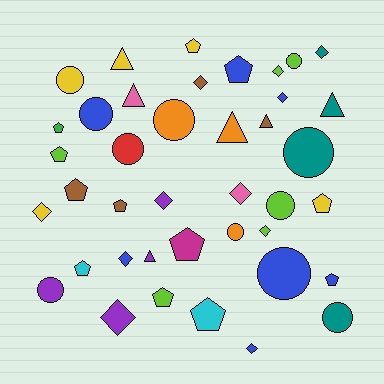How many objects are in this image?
There are 40 objects.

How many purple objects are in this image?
There are 4 purple objects.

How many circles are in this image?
There are 11 circles.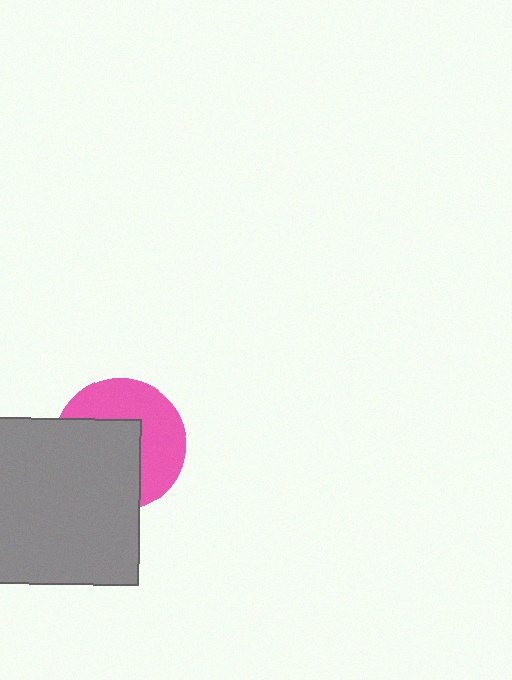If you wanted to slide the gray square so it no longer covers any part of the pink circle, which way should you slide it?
Slide it toward the lower-left — that is the most direct way to separate the two shapes.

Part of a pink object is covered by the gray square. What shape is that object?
It is a circle.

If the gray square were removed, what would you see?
You would see the complete pink circle.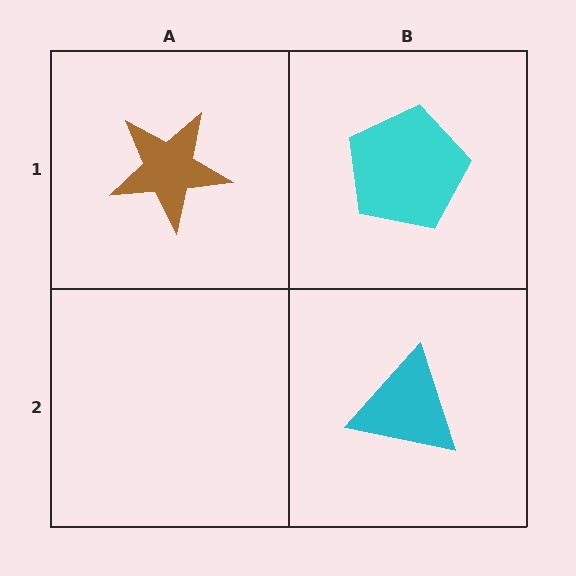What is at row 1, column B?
A cyan pentagon.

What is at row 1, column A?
A brown star.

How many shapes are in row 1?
2 shapes.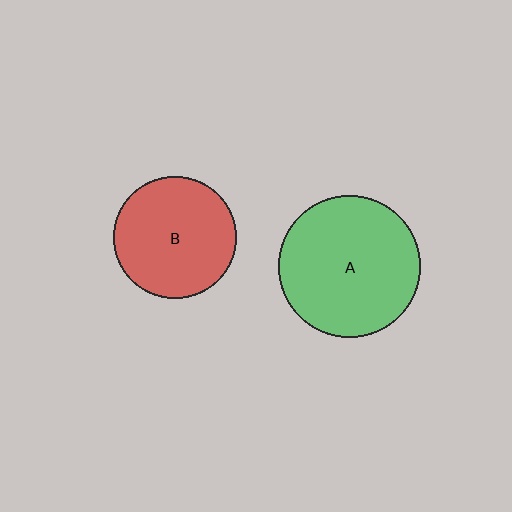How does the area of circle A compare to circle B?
Approximately 1.3 times.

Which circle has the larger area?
Circle A (green).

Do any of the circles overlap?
No, none of the circles overlap.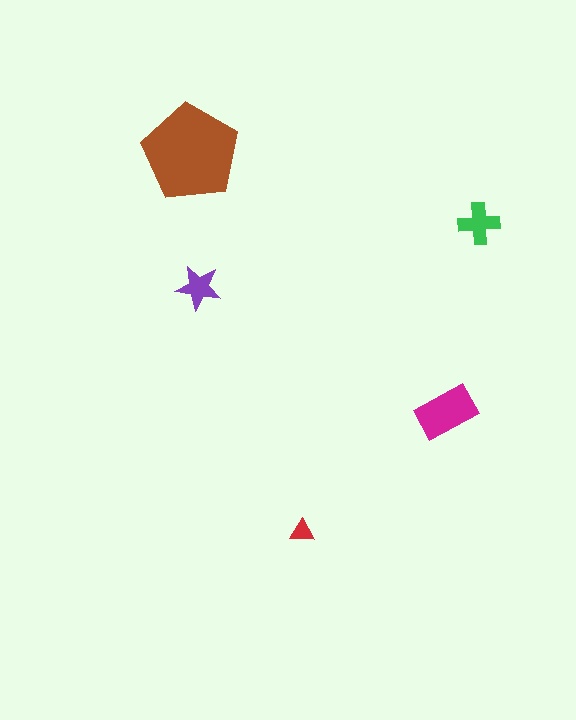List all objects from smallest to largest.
The red triangle, the purple star, the green cross, the magenta rectangle, the brown pentagon.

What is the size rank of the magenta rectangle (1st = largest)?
2nd.